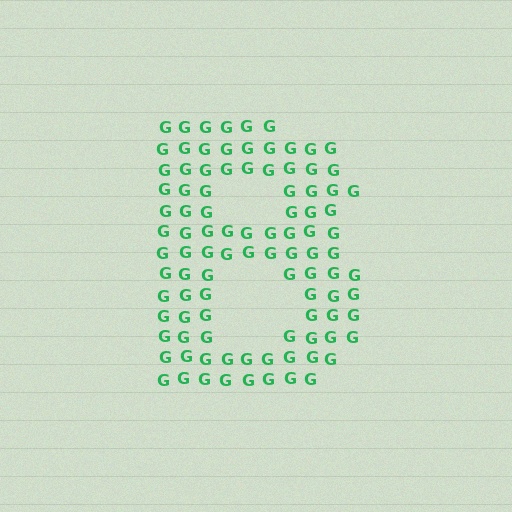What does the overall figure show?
The overall figure shows the letter B.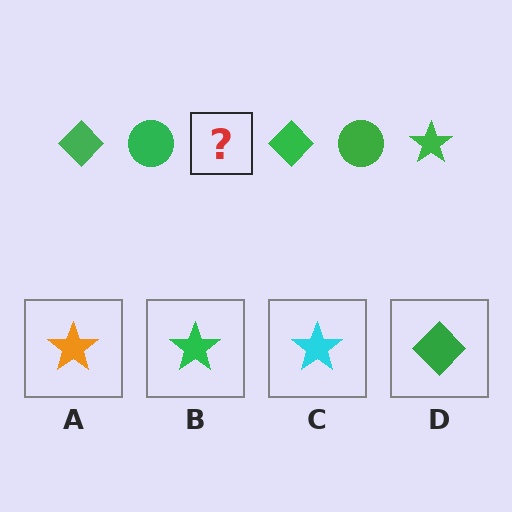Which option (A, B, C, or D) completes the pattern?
B.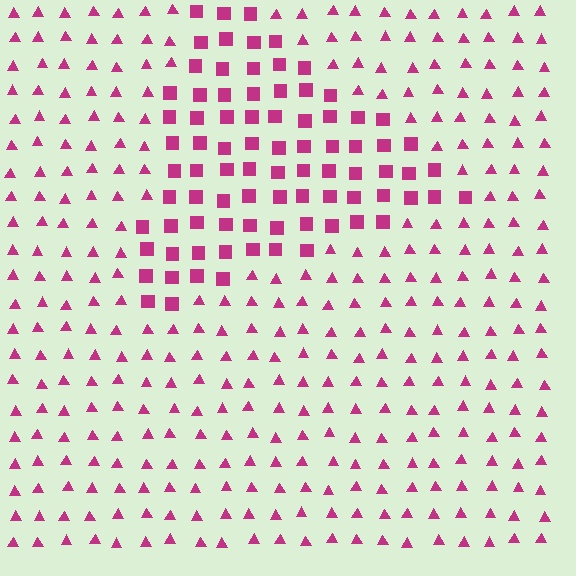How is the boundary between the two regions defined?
The boundary is defined by a change in element shape: squares inside vs. triangles outside. All elements share the same color and spacing.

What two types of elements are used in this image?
The image uses squares inside the triangle region and triangles outside it.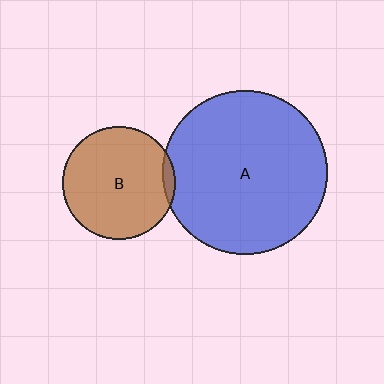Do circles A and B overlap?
Yes.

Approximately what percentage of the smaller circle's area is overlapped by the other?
Approximately 5%.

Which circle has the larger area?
Circle A (blue).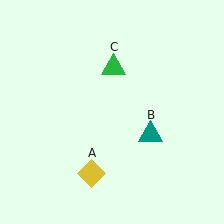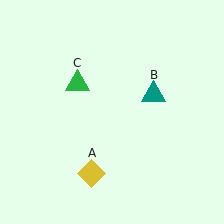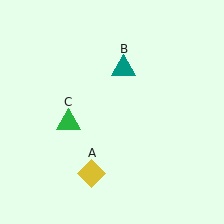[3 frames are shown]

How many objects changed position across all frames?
2 objects changed position: teal triangle (object B), green triangle (object C).